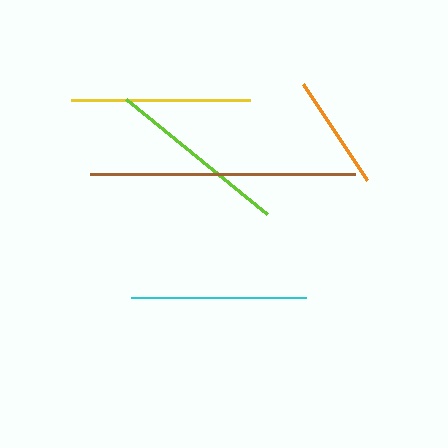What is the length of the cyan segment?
The cyan segment is approximately 175 pixels long.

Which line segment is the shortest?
The orange line is the shortest at approximately 116 pixels.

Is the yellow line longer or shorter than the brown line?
The brown line is longer than the yellow line.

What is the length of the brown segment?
The brown segment is approximately 266 pixels long.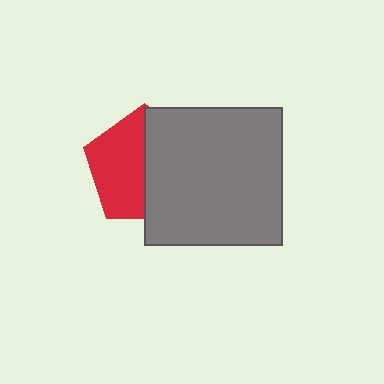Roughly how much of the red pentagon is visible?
About half of it is visible (roughly 49%).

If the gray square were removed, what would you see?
You would see the complete red pentagon.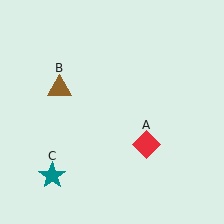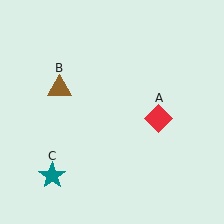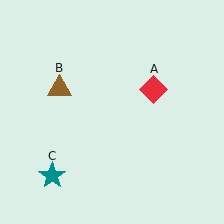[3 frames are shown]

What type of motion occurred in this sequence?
The red diamond (object A) rotated counterclockwise around the center of the scene.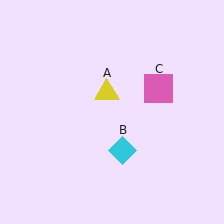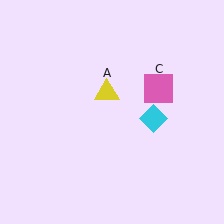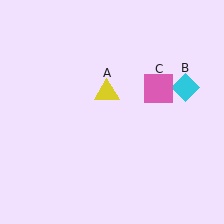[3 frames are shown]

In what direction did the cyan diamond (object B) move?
The cyan diamond (object B) moved up and to the right.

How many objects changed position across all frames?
1 object changed position: cyan diamond (object B).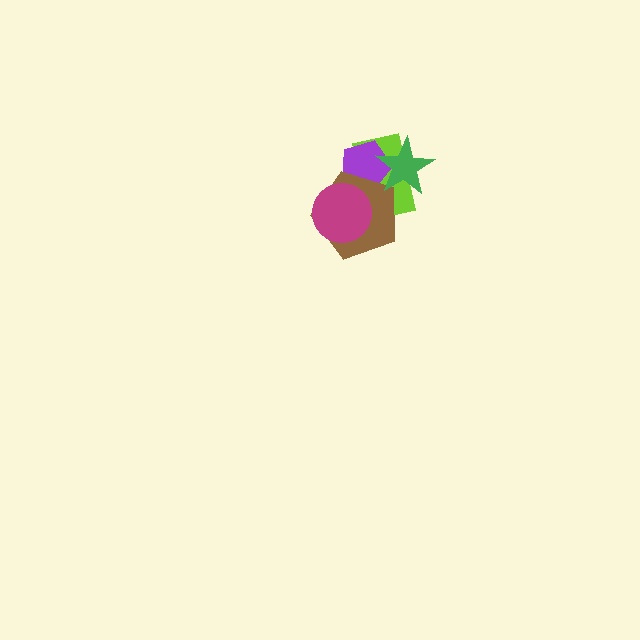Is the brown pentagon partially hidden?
Yes, it is partially covered by another shape.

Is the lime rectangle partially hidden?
Yes, it is partially covered by another shape.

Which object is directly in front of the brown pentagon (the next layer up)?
The magenta circle is directly in front of the brown pentagon.